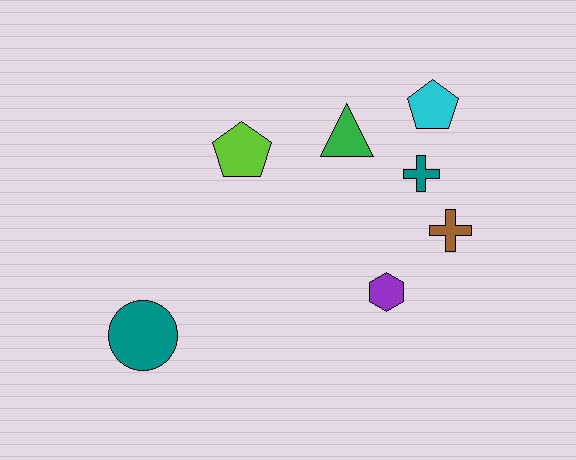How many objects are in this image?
There are 7 objects.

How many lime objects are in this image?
There is 1 lime object.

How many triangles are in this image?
There is 1 triangle.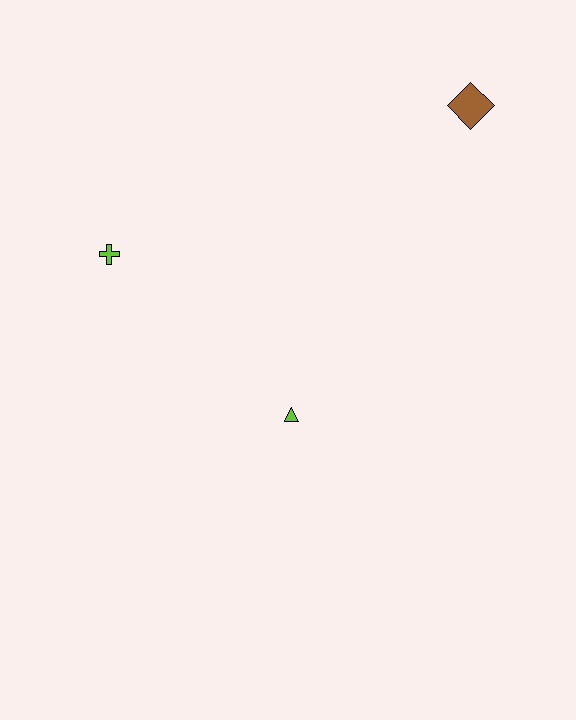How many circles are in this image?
There are no circles.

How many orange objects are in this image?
There are no orange objects.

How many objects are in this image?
There are 3 objects.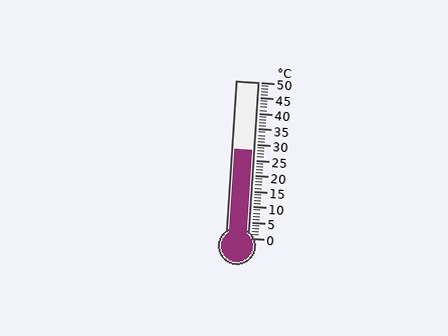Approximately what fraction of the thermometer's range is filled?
The thermometer is filled to approximately 55% of its range.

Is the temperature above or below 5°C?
The temperature is above 5°C.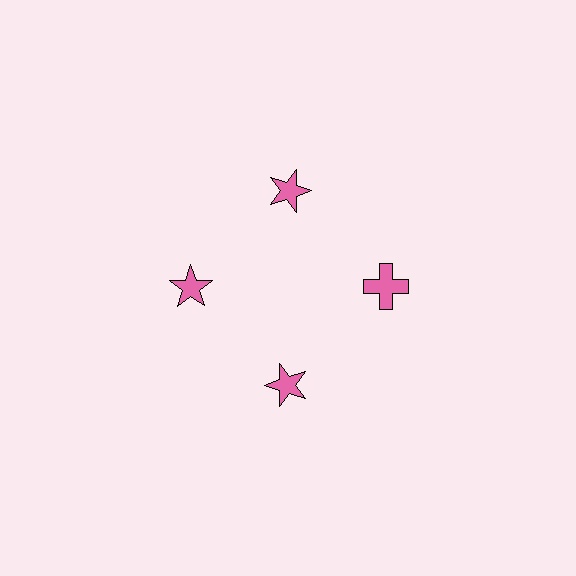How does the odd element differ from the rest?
It has a different shape: cross instead of star.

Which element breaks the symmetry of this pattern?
The pink cross at roughly the 3 o'clock position breaks the symmetry. All other shapes are pink stars.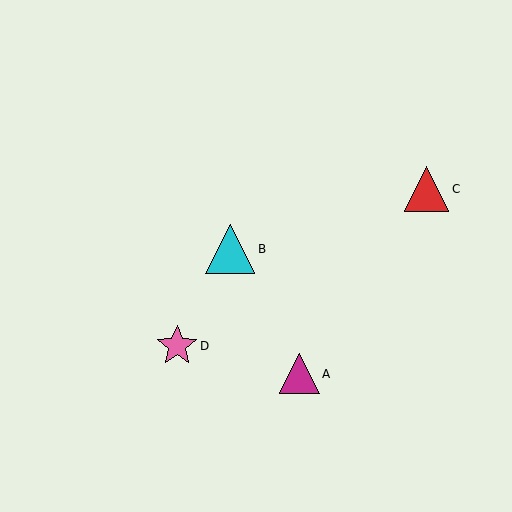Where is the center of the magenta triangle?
The center of the magenta triangle is at (300, 374).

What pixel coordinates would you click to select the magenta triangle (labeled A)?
Click at (300, 374) to select the magenta triangle A.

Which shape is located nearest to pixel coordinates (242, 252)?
The cyan triangle (labeled B) at (230, 249) is nearest to that location.